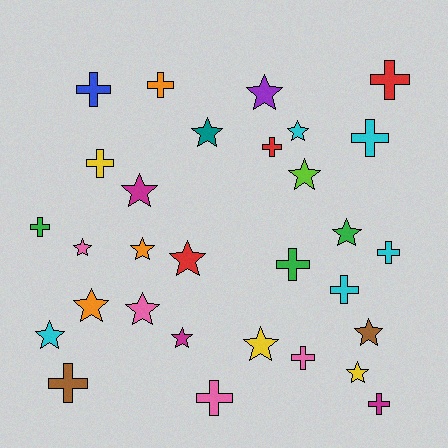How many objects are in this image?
There are 30 objects.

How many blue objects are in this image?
There is 1 blue object.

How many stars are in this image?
There are 16 stars.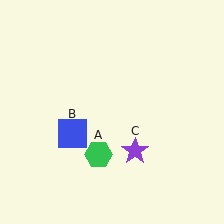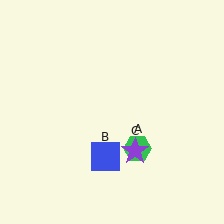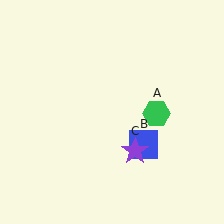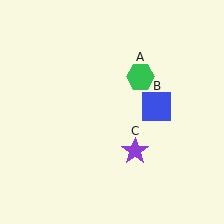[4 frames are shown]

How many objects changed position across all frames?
2 objects changed position: green hexagon (object A), blue square (object B).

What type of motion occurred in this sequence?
The green hexagon (object A), blue square (object B) rotated counterclockwise around the center of the scene.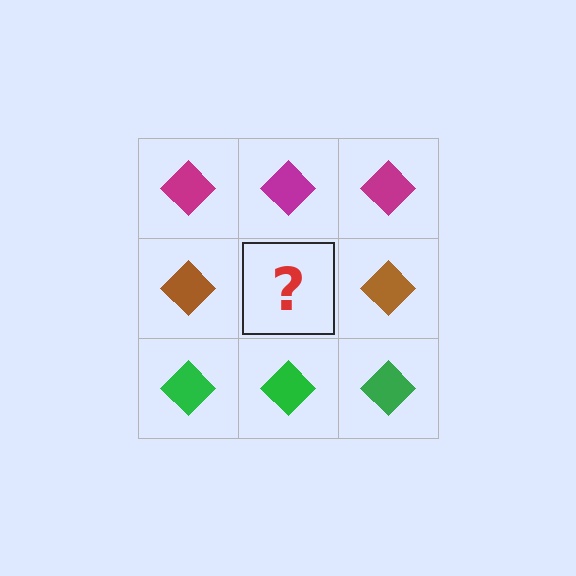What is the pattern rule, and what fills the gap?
The rule is that each row has a consistent color. The gap should be filled with a brown diamond.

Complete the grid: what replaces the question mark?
The question mark should be replaced with a brown diamond.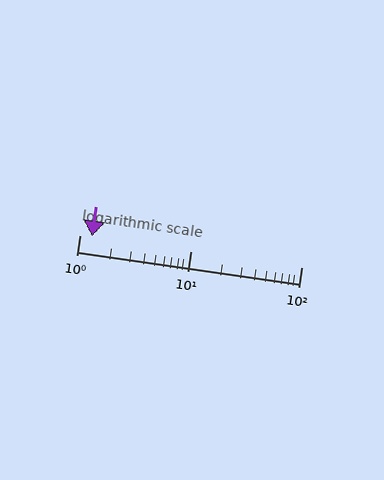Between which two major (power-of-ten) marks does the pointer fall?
The pointer is between 1 and 10.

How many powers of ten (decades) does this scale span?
The scale spans 2 decades, from 1 to 100.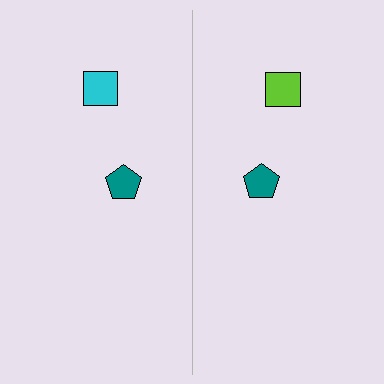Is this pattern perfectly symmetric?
No, the pattern is not perfectly symmetric. The lime square on the right side breaks the symmetry — its mirror counterpart is cyan.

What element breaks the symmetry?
The lime square on the right side breaks the symmetry — its mirror counterpart is cyan.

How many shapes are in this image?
There are 4 shapes in this image.